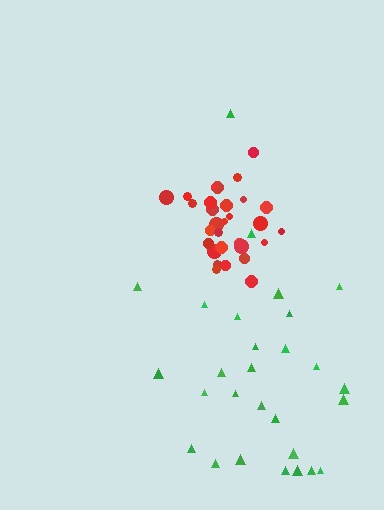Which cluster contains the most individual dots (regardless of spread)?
Red (31).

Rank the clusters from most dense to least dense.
red, green.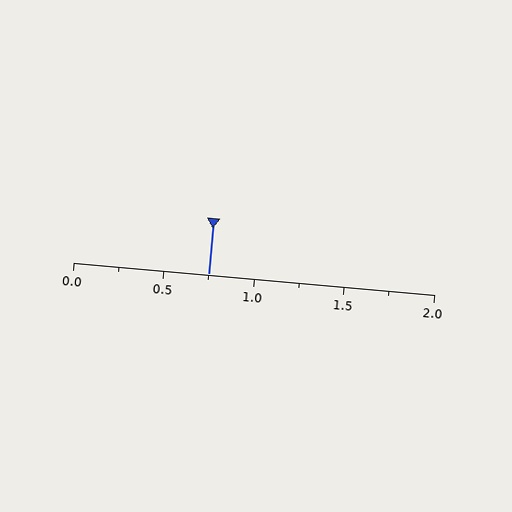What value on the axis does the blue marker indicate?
The marker indicates approximately 0.75.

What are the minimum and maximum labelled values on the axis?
The axis runs from 0.0 to 2.0.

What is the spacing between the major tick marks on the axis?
The major ticks are spaced 0.5 apart.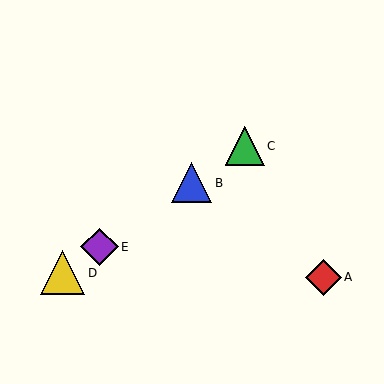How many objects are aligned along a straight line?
4 objects (B, C, D, E) are aligned along a straight line.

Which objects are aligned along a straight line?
Objects B, C, D, E are aligned along a straight line.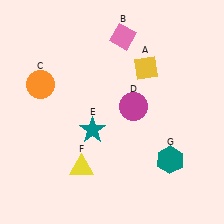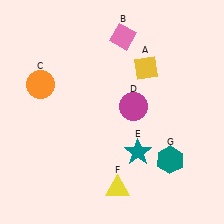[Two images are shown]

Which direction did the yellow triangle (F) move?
The yellow triangle (F) moved right.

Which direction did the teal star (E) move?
The teal star (E) moved right.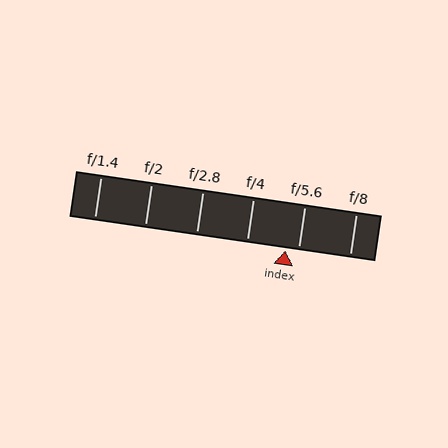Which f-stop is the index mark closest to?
The index mark is closest to f/5.6.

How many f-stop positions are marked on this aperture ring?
There are 6 f-stop positions marked.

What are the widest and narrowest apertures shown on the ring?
The widest aperture shown is f/1.4 and the narrowest is f/8.